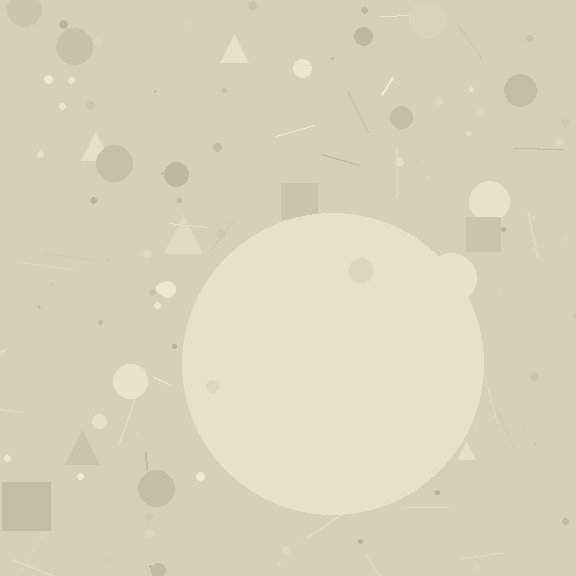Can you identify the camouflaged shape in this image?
The camouflaged shape is a circle.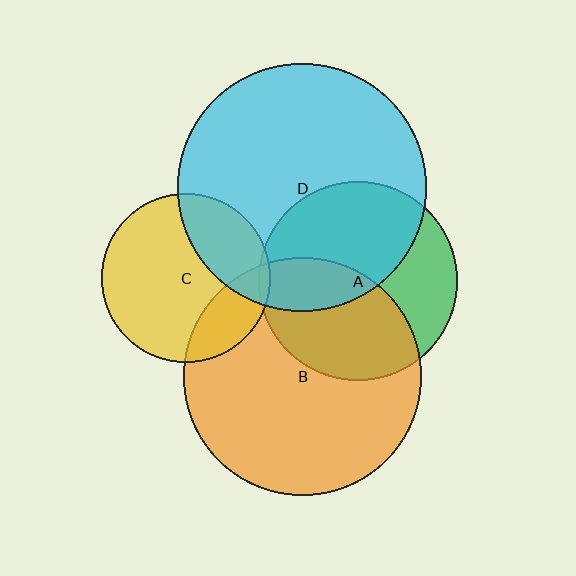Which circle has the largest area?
Circle D (cyan).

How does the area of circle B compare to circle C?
Approximately 2.0 times.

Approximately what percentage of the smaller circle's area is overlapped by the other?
Approximately 50%.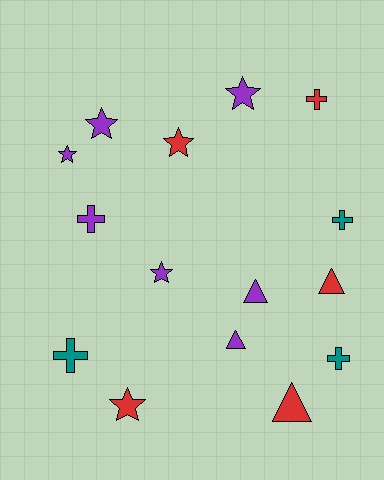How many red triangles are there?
There are 2 red triangles.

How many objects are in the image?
There are 15 objects.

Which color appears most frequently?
Purple, with 7 objects.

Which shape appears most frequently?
Star, with 6 objects.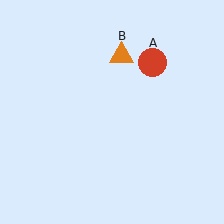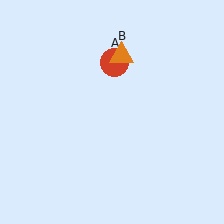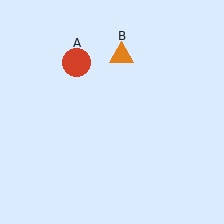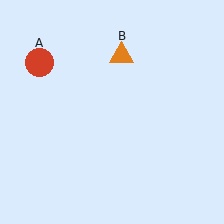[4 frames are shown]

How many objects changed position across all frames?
1 object changed position: red circle (object A).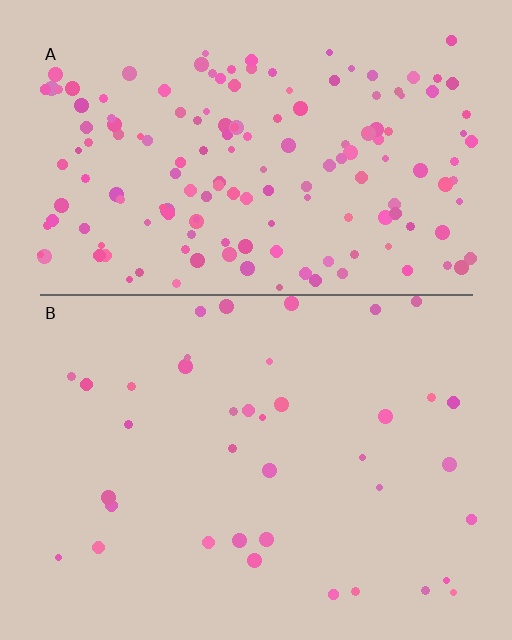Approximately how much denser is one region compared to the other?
Approximately 4.2× — region A over region B.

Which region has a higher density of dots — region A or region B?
A (the top).